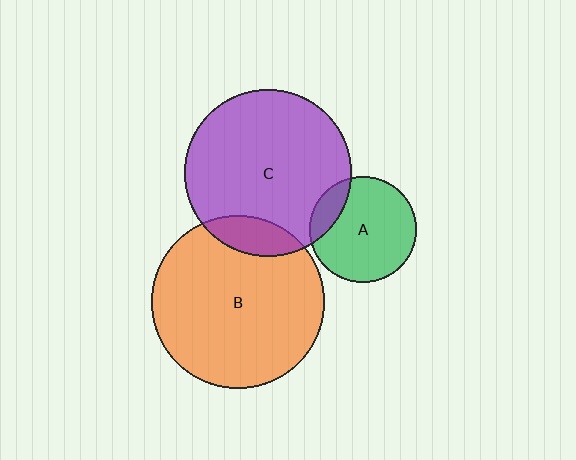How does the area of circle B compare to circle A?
Approximately 2.7 times.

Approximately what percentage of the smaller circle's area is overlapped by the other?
Approximately 15%.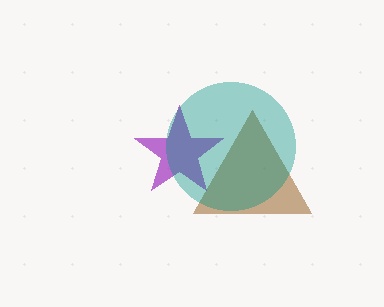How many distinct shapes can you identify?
There are 3 distinct shapes: a brown triangle, a purple star, a teal circle.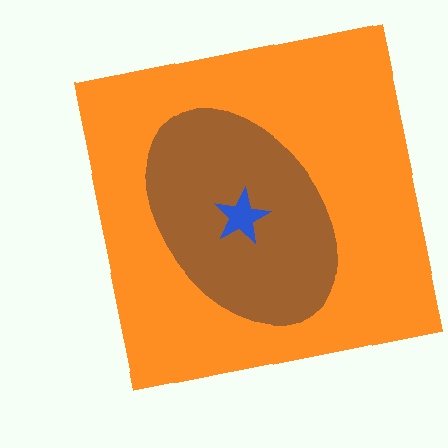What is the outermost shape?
The orange square.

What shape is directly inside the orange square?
The brown ellipse.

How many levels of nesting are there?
3.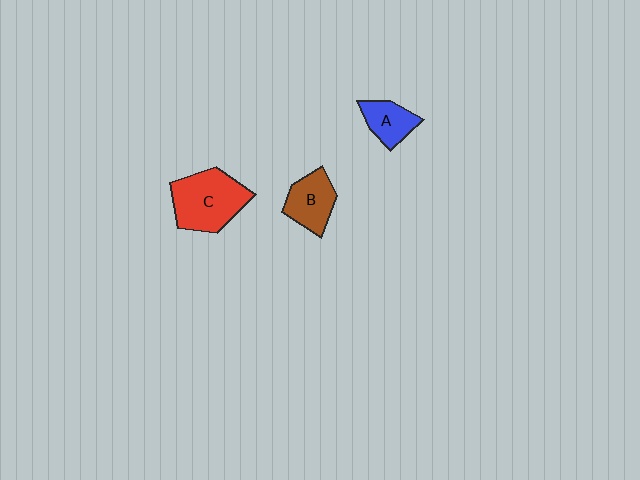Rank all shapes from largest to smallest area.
From largest to smallest: C (red), B (brown), A (blue).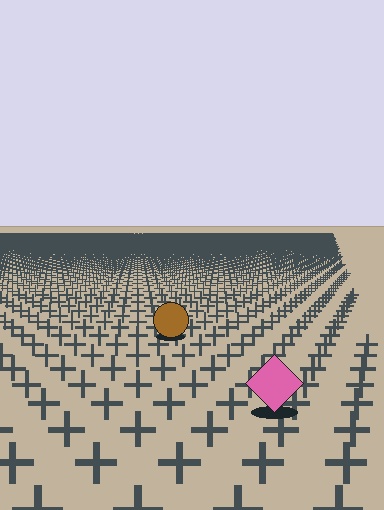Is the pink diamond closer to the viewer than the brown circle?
Yes. The pink diamond is closer — you can tell from the texture gradient: the ground texture is coarser near it.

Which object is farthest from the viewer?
The brown circle is farthest from the viewer. It appears smaller and the ground texture around it is denser.